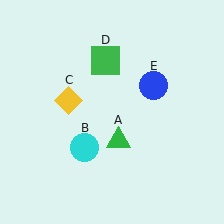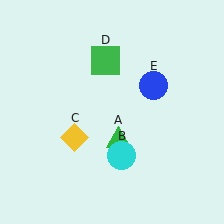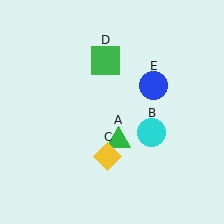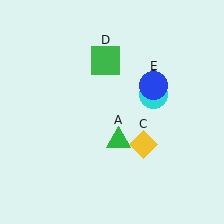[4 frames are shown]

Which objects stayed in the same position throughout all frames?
Green triangle (object A) and green square (object D) and blue circle (object E) remained stationary.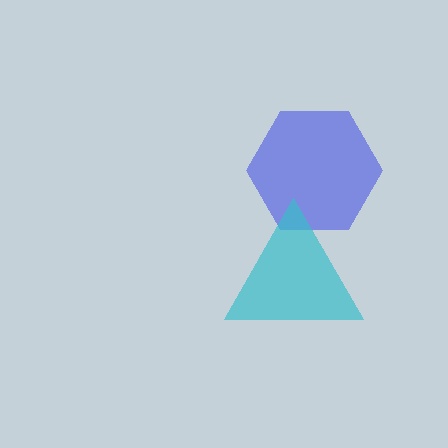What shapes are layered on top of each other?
The layered shapes are: a blue hexagon, a cyan triangle.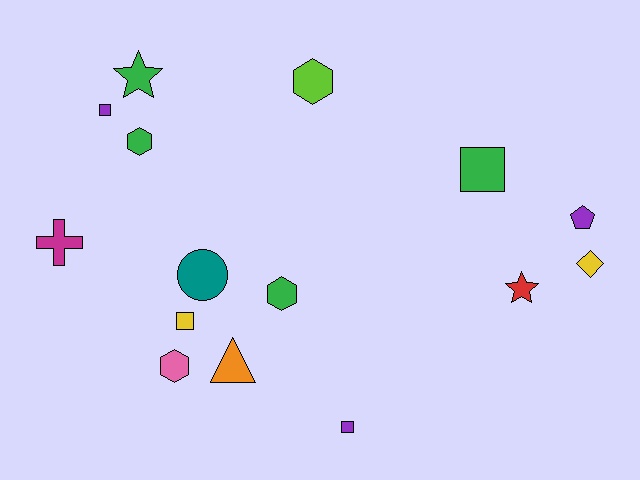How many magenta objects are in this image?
There is 1 magenta object.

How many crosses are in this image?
There is 1 cross.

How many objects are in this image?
There are 15 objects.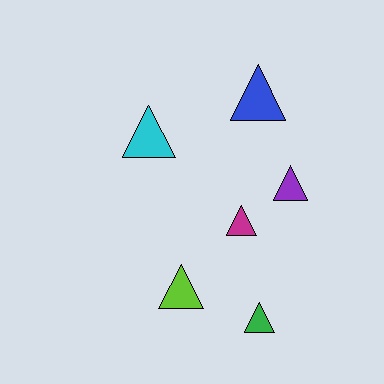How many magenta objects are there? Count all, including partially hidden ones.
There is 1 magenta object.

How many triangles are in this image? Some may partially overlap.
There are 6 triangles.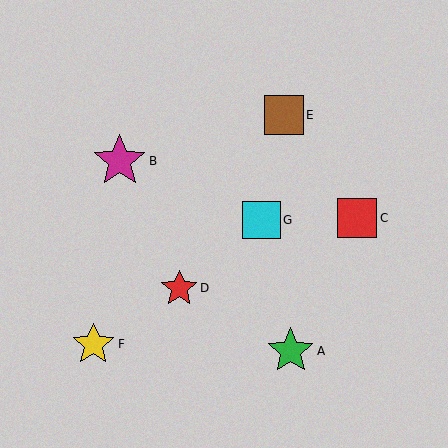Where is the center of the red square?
The center of the red square is at (357, 218).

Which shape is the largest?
The magenta star (labeled B) is the largest.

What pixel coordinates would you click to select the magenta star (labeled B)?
Click at (120, 161) to select the magenta star B.